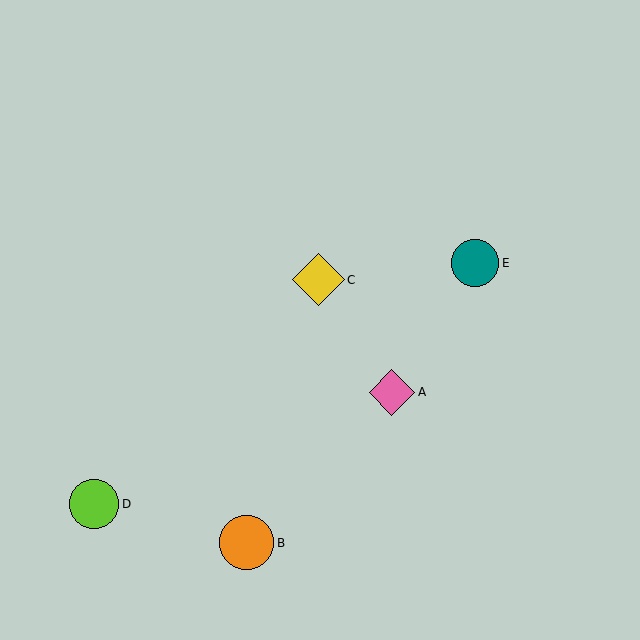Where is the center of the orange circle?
The center of the orange circle is at (247, 543).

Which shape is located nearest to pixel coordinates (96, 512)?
The lime circle (labeled D) at (94, 504) is nearest to that location.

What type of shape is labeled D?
Shape D is a lime circle.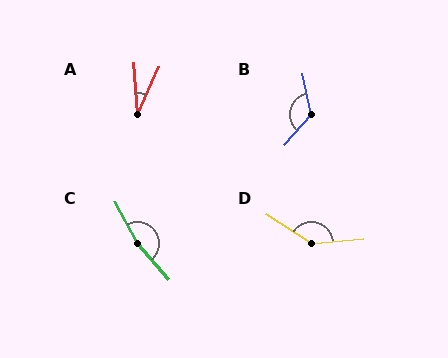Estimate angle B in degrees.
Approximately 127 degrees.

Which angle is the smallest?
A, at approximately 28 degrees.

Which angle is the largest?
C, at approximately 167 degrees.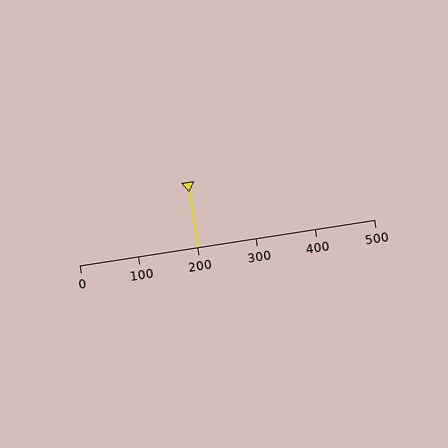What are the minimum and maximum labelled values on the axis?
The axis runs from 0 to 500.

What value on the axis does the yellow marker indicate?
The marker indicates approximately 200.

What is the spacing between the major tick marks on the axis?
The major ticks are spaced 100 apart.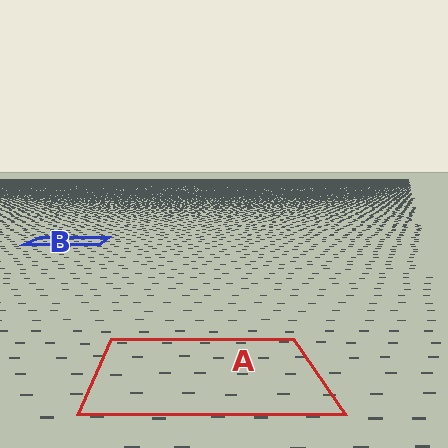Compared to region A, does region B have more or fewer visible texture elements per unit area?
Region B has more texture elements per unit area — they are packed more densely because it is farther away.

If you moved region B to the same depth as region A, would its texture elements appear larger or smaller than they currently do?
They would appear larger. At a closer depth, the same texture elements are projected at a bigger on-screen size.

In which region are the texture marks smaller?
The texture marks are smaller in region B, because it is farther away.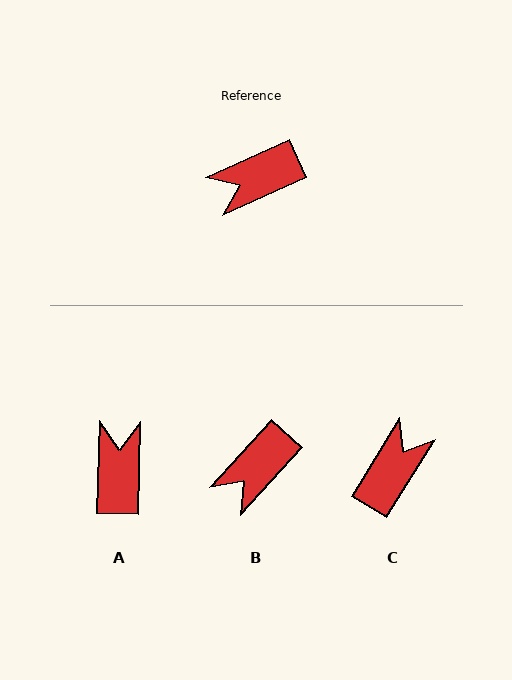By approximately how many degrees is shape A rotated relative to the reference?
Approximately 116 degrees clockwise.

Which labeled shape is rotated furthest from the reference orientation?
C, about 146 degrees away.